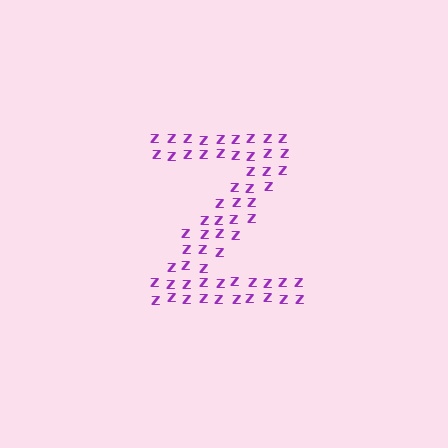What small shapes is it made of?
It is made of small letter Z's.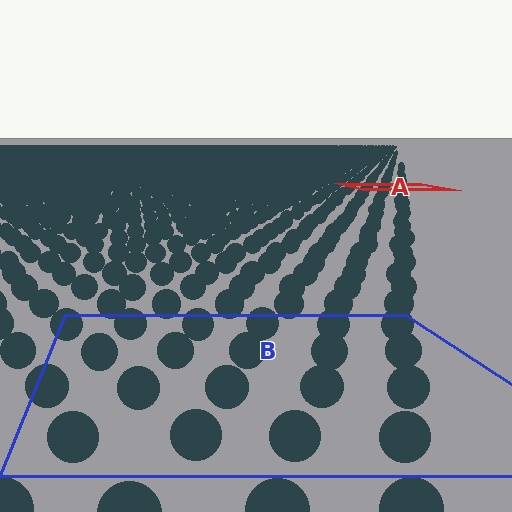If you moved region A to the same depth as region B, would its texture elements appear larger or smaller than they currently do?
They would appear larger. At a closer depth, the same texture elements are projected at a bigger on-screen size.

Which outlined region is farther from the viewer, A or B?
Region A is farther from the viewer — the texture elements inside it appear smaller and more densely packed.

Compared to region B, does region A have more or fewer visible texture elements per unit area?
Region A has more texture elements per unit area — they are packed more densely because it is farther away.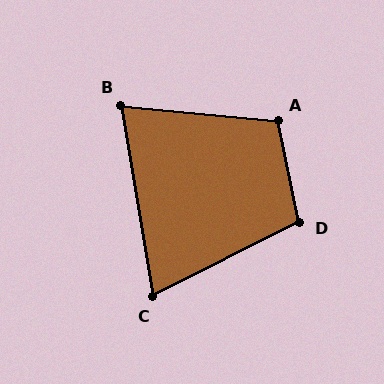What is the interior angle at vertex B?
Approximately 75 degrees (acute).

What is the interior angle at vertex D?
Approximately 105 degrees (obtuse).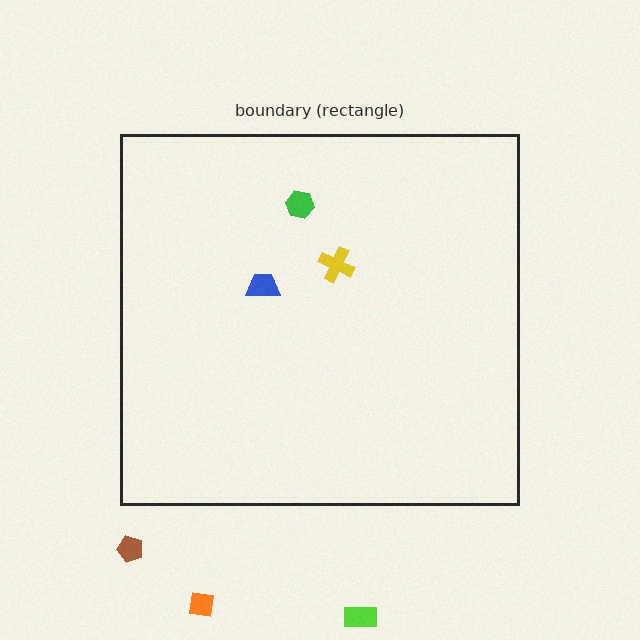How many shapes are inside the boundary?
3 inside, 3 outside.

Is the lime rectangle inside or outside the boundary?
Outside.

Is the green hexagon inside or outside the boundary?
Inside.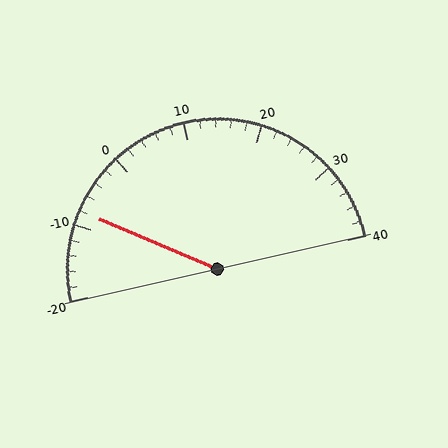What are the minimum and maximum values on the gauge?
The gauge ranges from -20 to 40.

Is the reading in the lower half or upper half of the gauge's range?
The reading is in the lower half of the range (-20 to 40).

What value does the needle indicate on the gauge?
The needle indicates approximately -8.